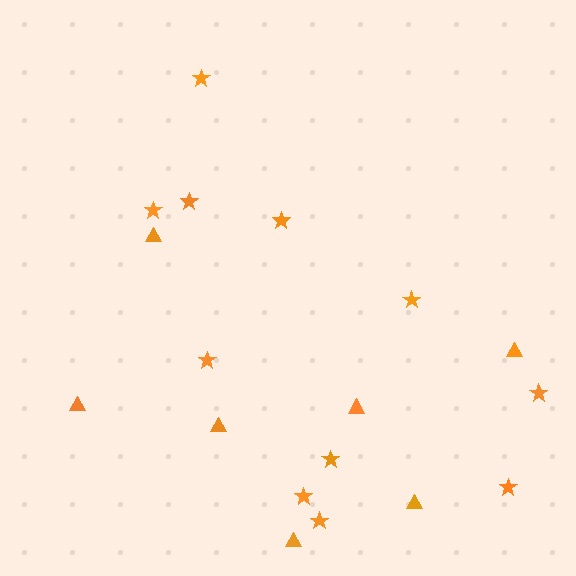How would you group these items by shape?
There are 2 groups: one group of stars (11) and one group of triangles (7).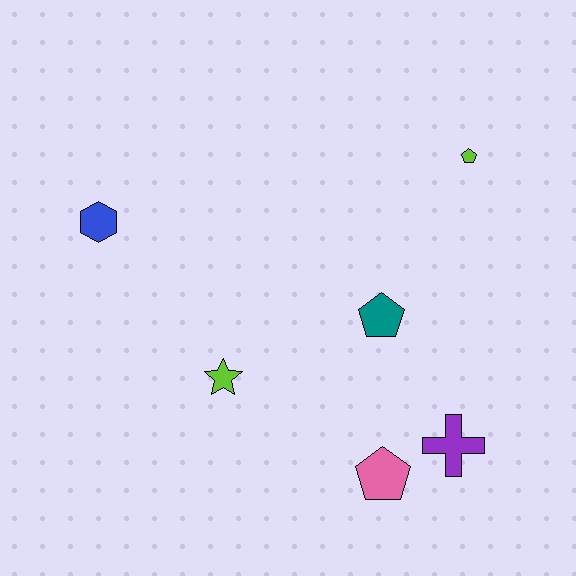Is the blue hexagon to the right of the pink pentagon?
No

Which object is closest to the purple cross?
The pink pentagon is closest to the purple cross.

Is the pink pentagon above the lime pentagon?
No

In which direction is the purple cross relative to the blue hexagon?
The purple cross is to the right of the blue hexagon.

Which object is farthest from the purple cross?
The blue hexagon is farthest from the purple cross.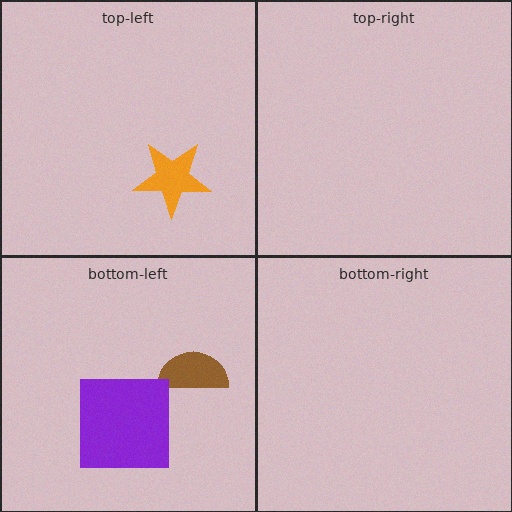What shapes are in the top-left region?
The orange star.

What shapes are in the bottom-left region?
The brown semicircle, the purple square.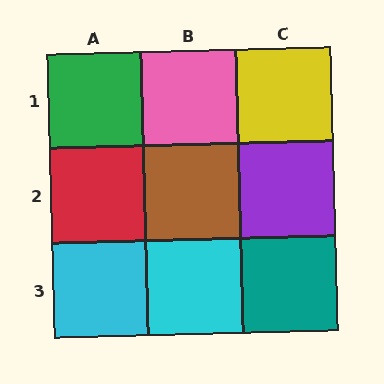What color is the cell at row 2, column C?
Purple.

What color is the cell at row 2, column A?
Red.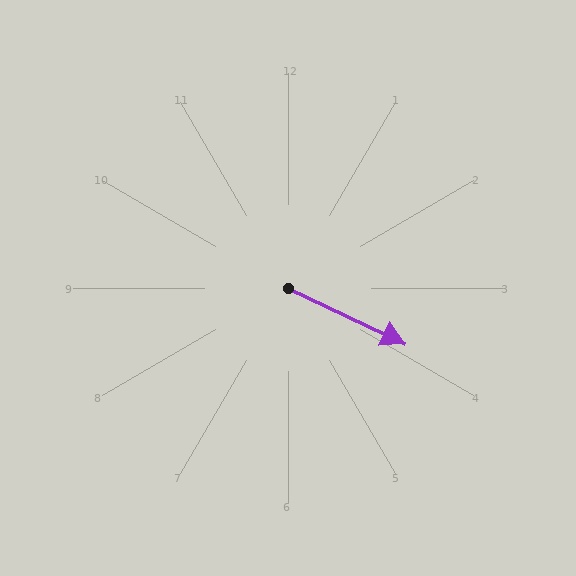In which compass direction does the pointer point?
Southeast.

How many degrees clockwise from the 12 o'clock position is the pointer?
Approximately 116 degrees.